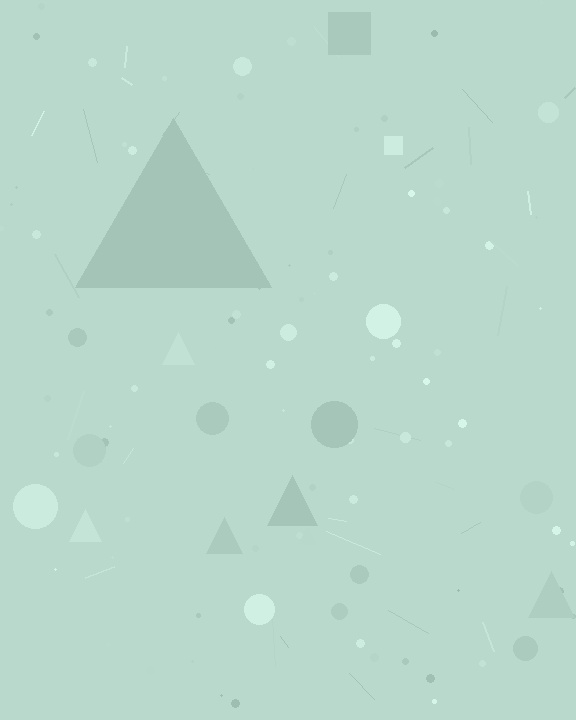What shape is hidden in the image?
A triangle is hidden in the image.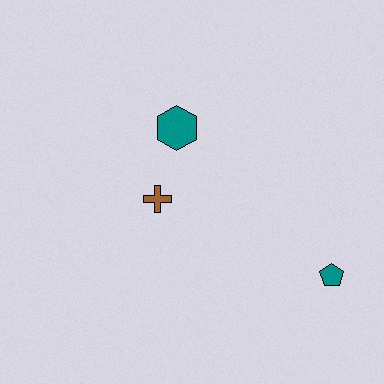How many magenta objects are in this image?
There are no magenta objects.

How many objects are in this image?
There are 3 objects.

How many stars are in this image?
There are no stars.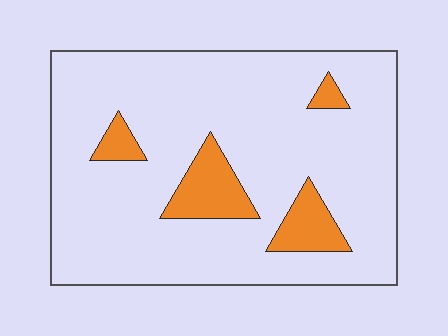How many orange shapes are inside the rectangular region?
4.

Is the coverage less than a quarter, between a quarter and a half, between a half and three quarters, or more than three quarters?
Less than a quarter.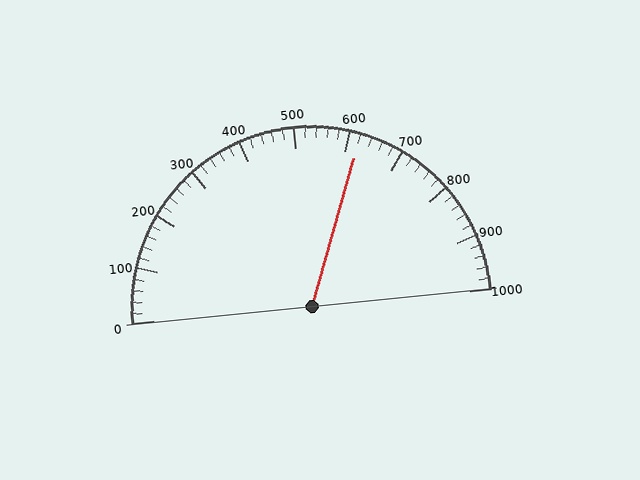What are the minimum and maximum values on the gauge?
The gauge ranges from 0 to 1000.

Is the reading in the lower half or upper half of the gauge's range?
The reading is in the upper half of the range (0 to 1000).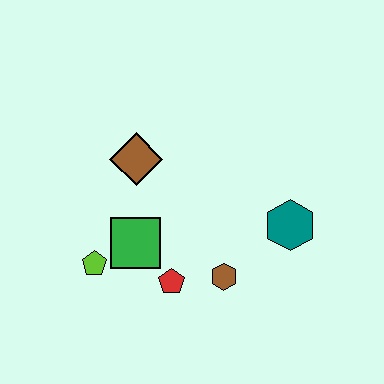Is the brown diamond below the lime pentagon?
No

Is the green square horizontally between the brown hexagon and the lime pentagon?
Yes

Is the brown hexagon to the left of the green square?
No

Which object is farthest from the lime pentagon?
The teal hexagon is farthest from the lime pentagon.